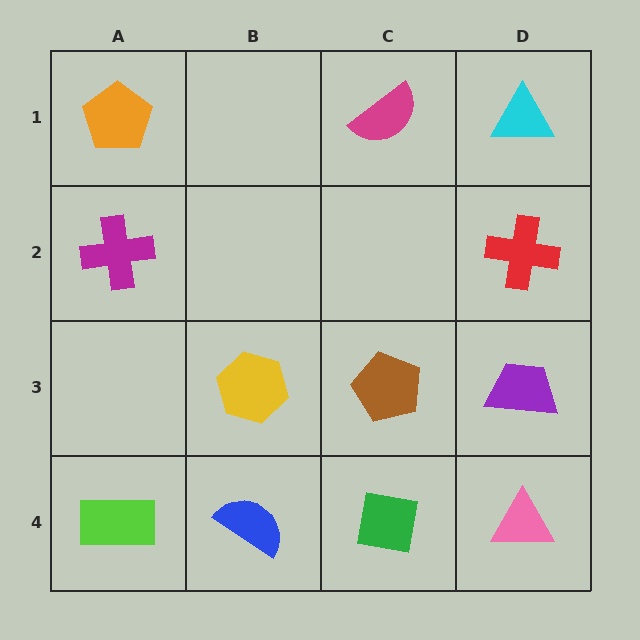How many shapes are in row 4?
4 shapes.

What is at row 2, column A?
A magenta cross.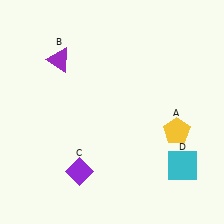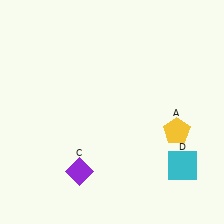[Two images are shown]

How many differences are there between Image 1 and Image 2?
There is 1 difference between the two images.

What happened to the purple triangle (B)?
The purple triangle (B) was removed in Image 2. It was in the top-left area of Image 1.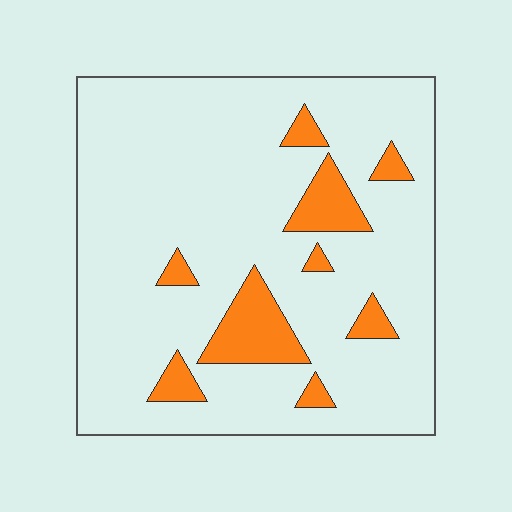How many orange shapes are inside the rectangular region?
9.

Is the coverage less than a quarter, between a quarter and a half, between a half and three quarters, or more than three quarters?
Less than a quarter.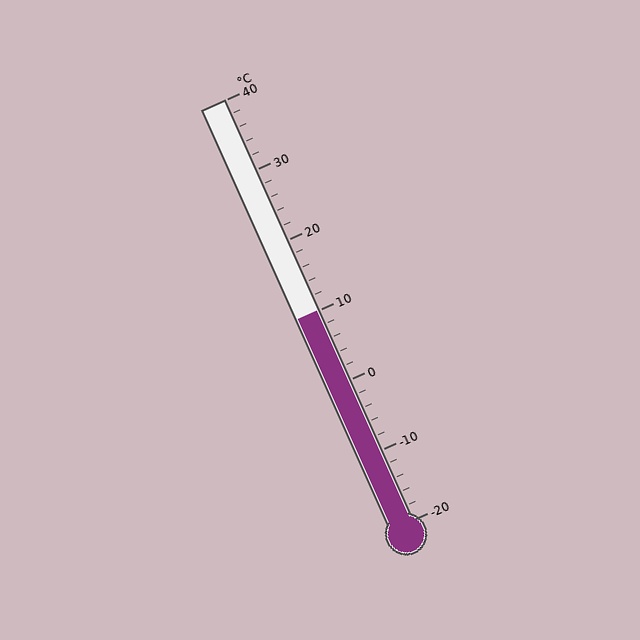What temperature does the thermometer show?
The thermometer shows approximately 10°C.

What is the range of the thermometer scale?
The thermometer scale ranges from -20°C to 40°C.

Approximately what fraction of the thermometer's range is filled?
The thermometer is filled to approximately 50% of its range.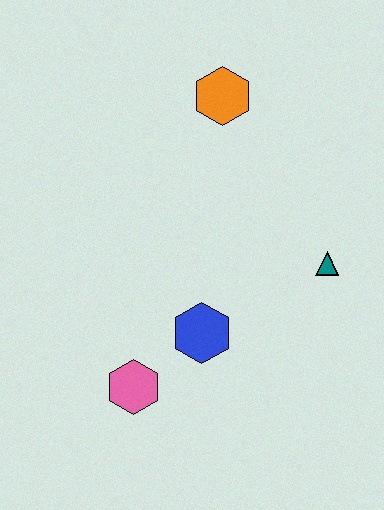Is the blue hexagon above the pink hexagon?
Yes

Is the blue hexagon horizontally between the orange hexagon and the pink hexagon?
Yes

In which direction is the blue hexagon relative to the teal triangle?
The blue hexagon is to the left of the teal triangle.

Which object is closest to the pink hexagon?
The blue hexagon is closest to the pink hexagon.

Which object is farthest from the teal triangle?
The pink hexagon is farthest from the teal triangle.